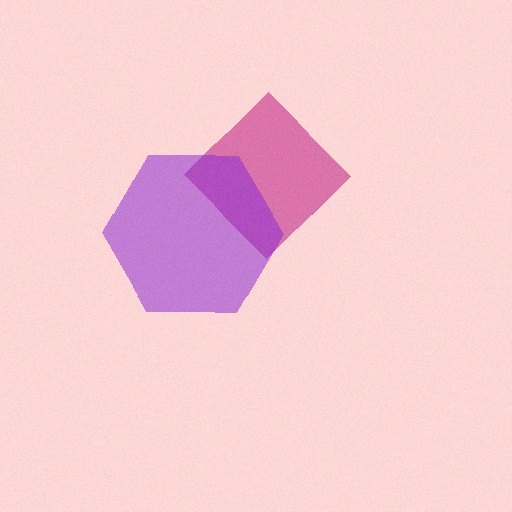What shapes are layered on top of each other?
The layered shapes are: a magenta diamond, a purple hexagon.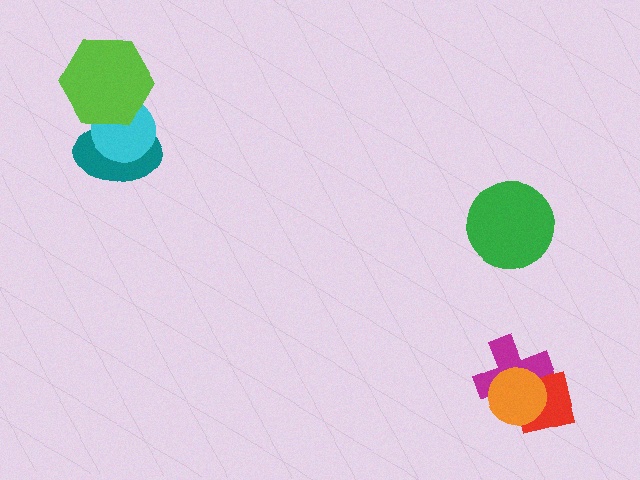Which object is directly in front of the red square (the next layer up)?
The magenta cross is directly in front of the red square.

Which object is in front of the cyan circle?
The lime hexagon is in front of the cyan circle.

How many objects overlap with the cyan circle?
2 objects overlap with the cyan circle.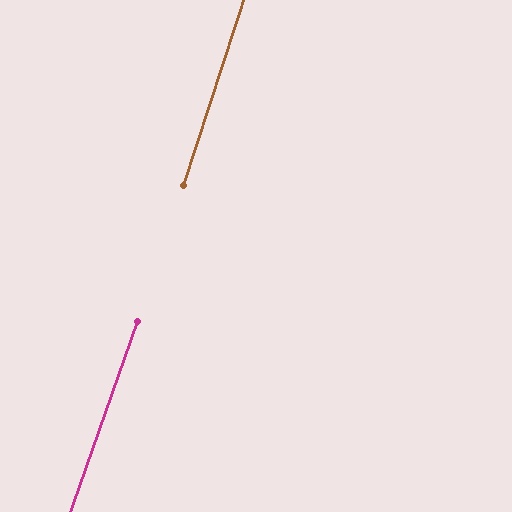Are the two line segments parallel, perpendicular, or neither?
Parallel — their directions differ by only 1.7°.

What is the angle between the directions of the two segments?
Approximately 2 degrees.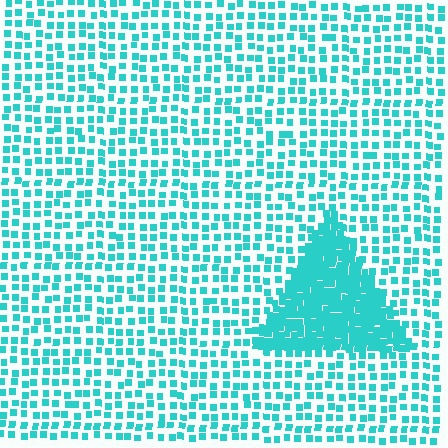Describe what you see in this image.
The image contains small cyan elements arranged at two different densities. A triangle-shaped region is visible where the elements are more densely packed than the surrounding area.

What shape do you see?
I see a triangle.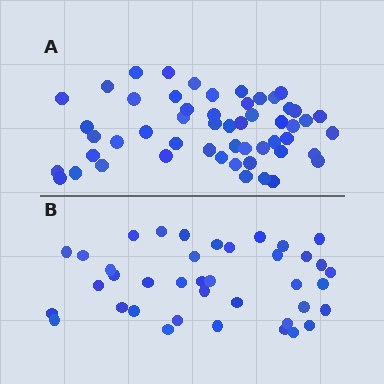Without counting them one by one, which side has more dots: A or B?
Region A (the top region) has more dots.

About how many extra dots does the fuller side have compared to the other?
Region A has approximately 15 more dots than region B.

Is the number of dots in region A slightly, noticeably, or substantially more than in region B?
Region A has noticeably more, but not dramatically so. The ratio is roughly 1.4 to 1.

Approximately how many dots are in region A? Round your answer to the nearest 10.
About 50 dots. (The exact count is 53, which rounds to 50.)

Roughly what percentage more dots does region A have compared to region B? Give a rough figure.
About 35% more.